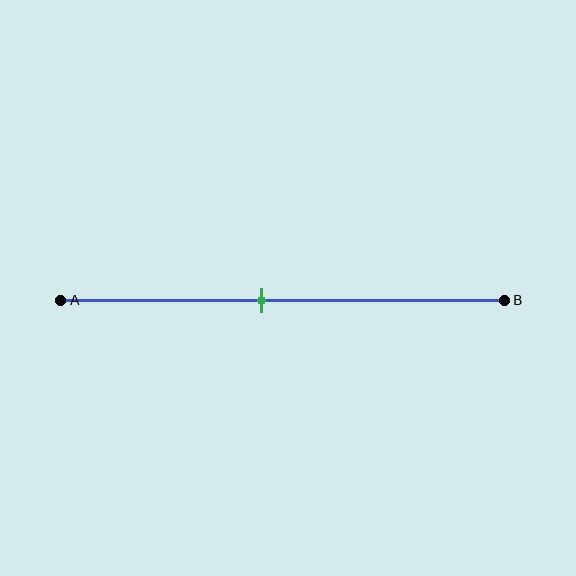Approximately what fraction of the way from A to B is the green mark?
The green mark is approximately 45% of the way from A to B.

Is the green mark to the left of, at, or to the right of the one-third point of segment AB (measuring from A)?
The green mark is to the right of the one-third point of segment AB.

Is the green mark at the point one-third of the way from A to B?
No, the mark is at about 45% from A, not at the 33% one-third point.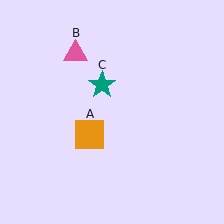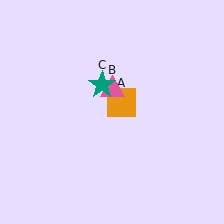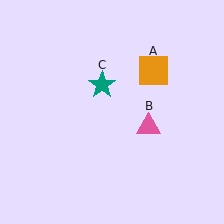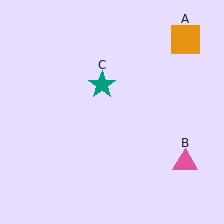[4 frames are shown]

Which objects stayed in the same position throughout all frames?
Teal star (object C) remained stationary.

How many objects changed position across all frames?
2 objects changed position: orange square (object A), pink triangle (object B).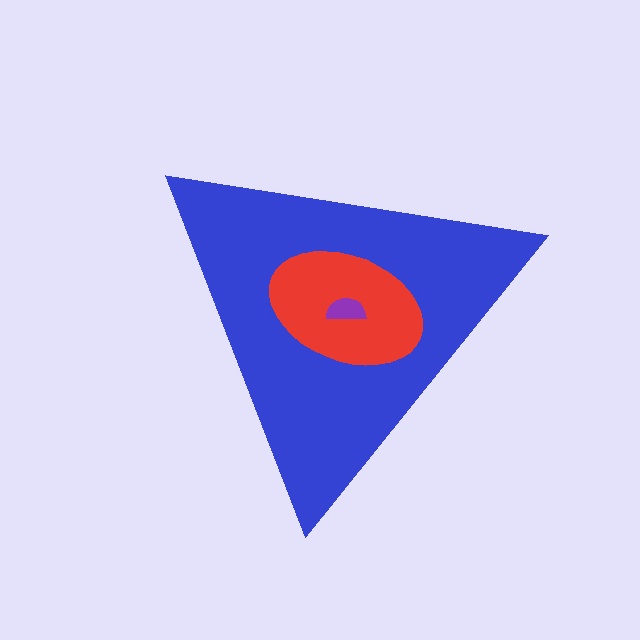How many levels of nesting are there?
3.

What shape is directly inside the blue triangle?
The red ellipse.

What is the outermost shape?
The blue triangle.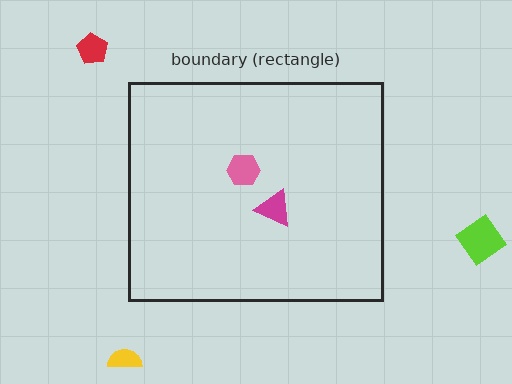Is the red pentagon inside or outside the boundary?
Outside.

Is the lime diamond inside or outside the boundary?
Outside.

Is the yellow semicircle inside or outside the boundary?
Outside.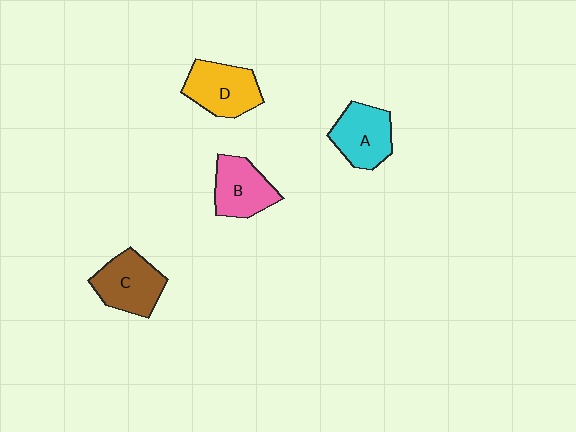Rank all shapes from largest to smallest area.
From largest to smallest: C (brown), D (yellow), A (cyan), B (pink).